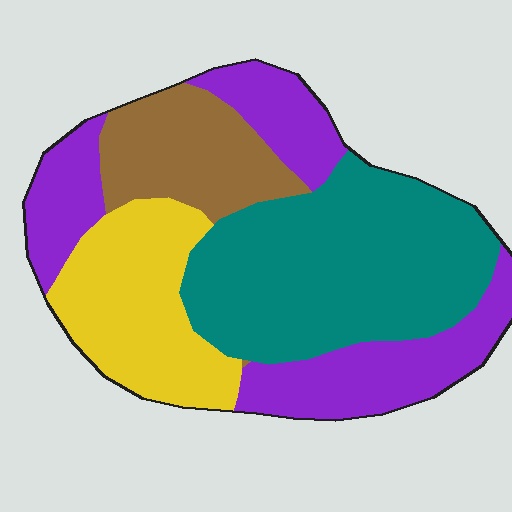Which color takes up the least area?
Brown, at roughly 15%.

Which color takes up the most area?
Teal, at roughly 35%.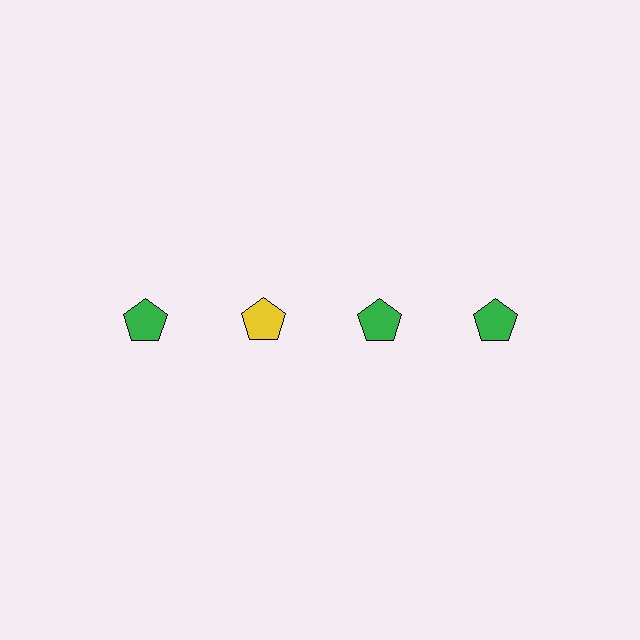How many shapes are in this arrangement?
There are 4 shapes arranged in a grid pattern.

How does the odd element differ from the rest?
It has a different color: yellow instead of green.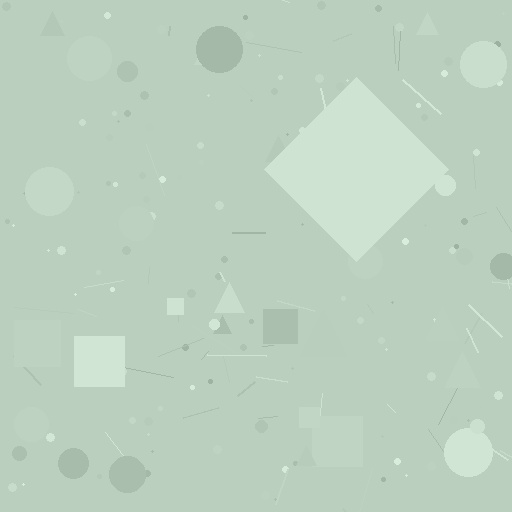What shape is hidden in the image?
A diamond is hidden in the image.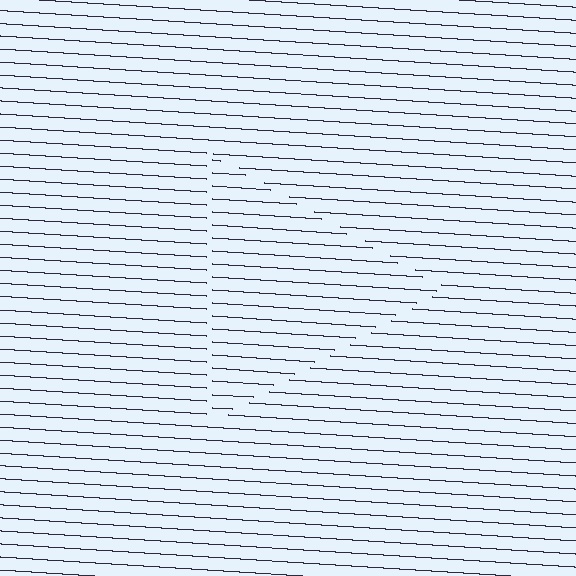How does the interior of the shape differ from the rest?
The interior of the shape contains the same grating, shifted by half a period — the contour is defined by the phase discontinuity where line-ends from the inner and outer gratings abut.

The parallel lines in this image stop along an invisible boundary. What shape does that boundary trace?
An illusory triangle. The interior of the shape contains the same grating, shifted by half a period — the contour is defined by the phase discontinuity where line-ends from the inner and outer gratings abut.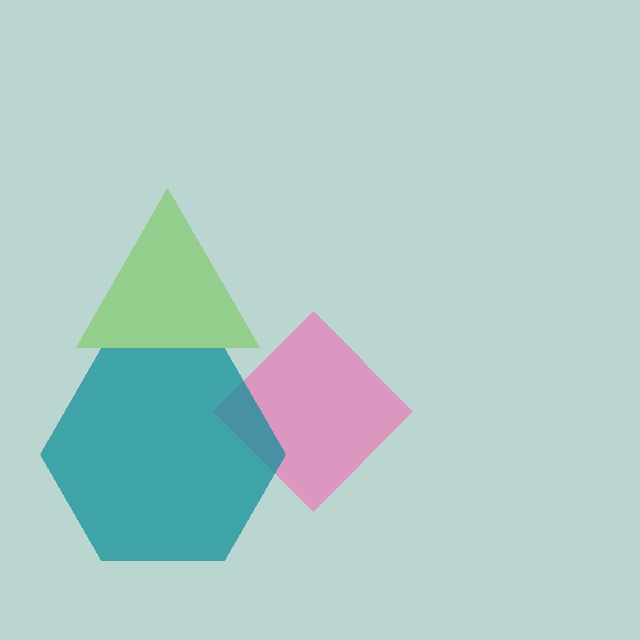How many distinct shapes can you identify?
There are 3 distinct shapes: a pink diamond, a teal hexagon, a lime triangle.